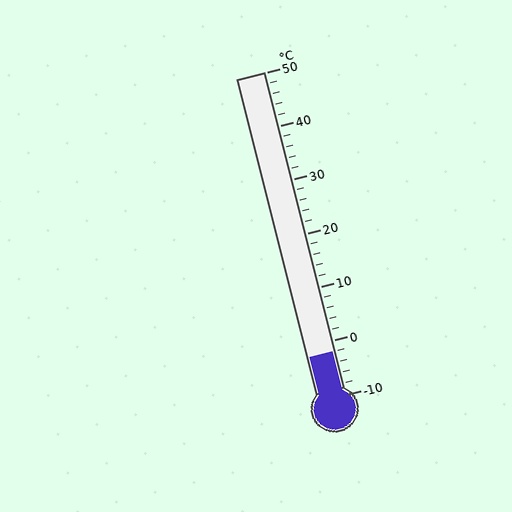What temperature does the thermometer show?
The thermometer shows approximately -2°C.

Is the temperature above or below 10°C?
The temperature is below 10°C.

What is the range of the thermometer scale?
The thermometer scale ranges from -10°C to 50°C.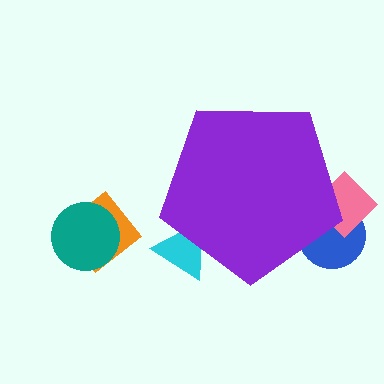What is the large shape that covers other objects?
A purple pentagon.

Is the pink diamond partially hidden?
Yes, the pink diamond is partially hidden behind the purple pentagon.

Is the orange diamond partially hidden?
No, the orange diamond is fully visible.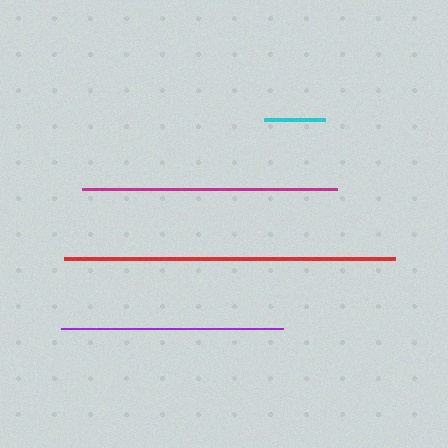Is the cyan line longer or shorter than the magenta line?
The magenta line is longer than the cyan line.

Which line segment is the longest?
The red line is the longest at approximately 332 pixels.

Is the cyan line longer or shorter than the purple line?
The purple line is longer than the cyan line.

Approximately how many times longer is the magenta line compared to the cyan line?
The magenta line is approximately 4.2 times the length of the cyan line.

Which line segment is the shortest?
The cyan line is the shortest at approximately 61 pixels.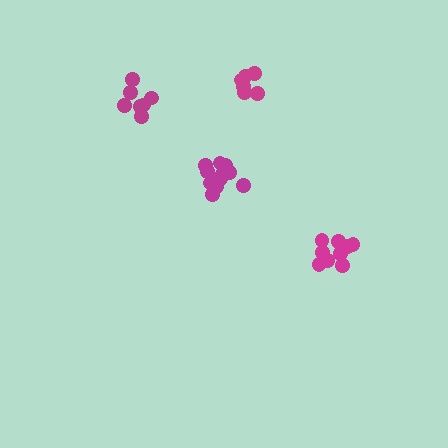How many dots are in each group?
Group 1: 7 dots, Group 2: 6 dots, Group 3: 11 dots, Group 4: 11 dots (35 total).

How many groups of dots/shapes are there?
There are 4 groups.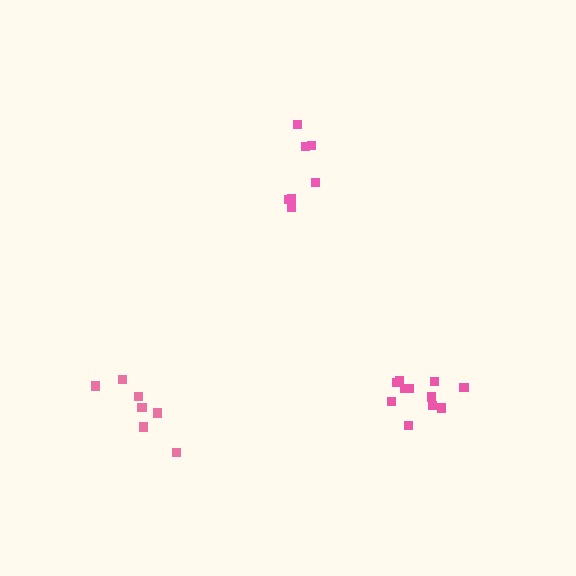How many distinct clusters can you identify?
There are 3 distinct clusters.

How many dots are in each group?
Group 1: 11 dots, Group 2: 7 dots, Group 3: 7 dots (25 total).